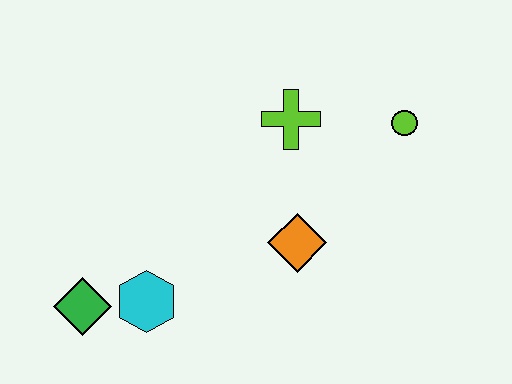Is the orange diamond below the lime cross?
Yes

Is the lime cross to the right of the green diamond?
Yes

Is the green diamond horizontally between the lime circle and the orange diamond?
No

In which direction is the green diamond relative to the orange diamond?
The green diamond is to the left of the orange diamond.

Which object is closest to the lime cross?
The lime circle is closest to the lime cross.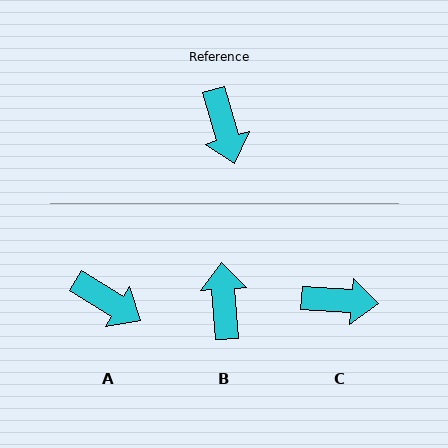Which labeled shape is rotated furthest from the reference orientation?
B, about 168 degrees away.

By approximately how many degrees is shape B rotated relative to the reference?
Approximately 168 degrees counter-clockwise.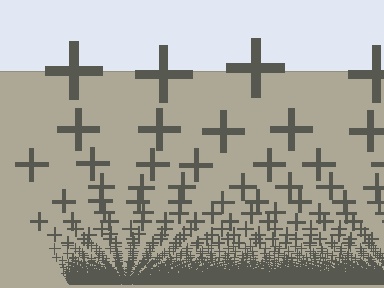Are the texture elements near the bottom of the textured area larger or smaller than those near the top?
Smaller. The gradient is inverted — elements near the bottom are smaller and denser.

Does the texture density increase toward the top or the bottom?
Density increases toward the bottom.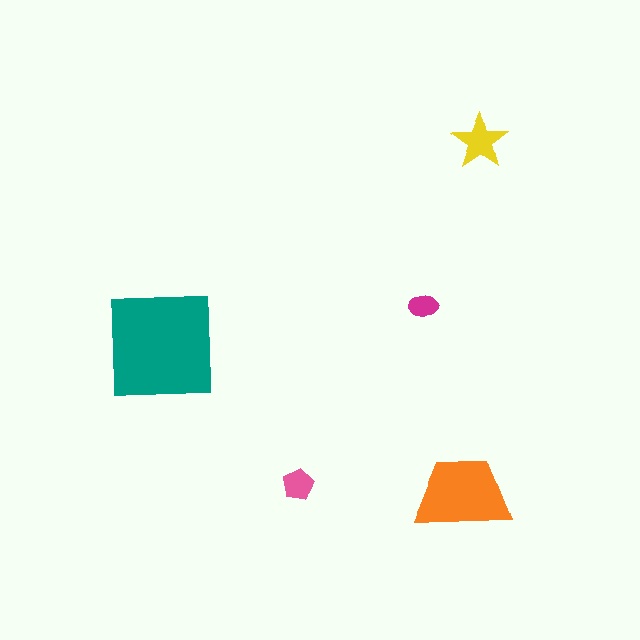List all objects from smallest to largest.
The magenta ellipse, the pink pentagon, the yellow star, the orange trapezoid, the teal square.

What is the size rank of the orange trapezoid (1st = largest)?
2nd.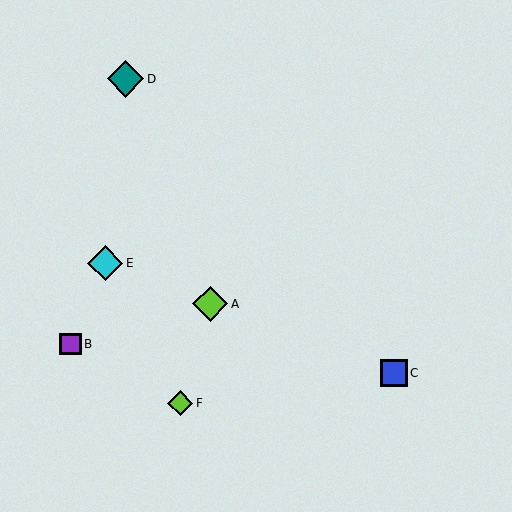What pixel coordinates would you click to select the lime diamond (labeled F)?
Click at (180, 403) to select the lime diamond F.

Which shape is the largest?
The teal diamond (labeled D) is the largest.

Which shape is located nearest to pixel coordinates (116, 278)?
The cyan diamond (labeled E) at (105, 263) is nearest to that location.